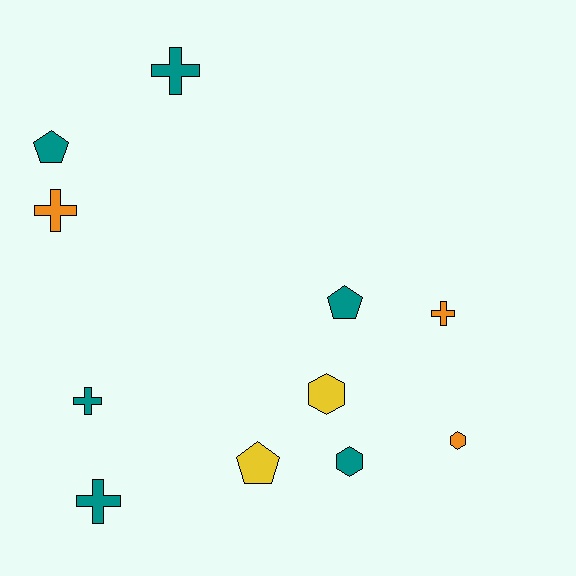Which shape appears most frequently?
Cross, with 5 objects.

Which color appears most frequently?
Teal, with 6 objects.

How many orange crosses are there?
There are 2 orange crosses.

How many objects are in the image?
There are 11 objects.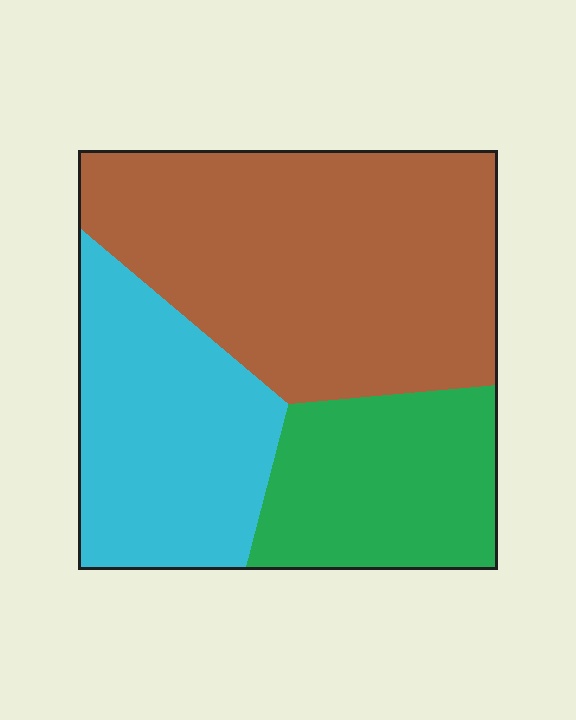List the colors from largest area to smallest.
From largest to smallest: brown, cyan, green.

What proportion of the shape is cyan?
Cyan covers roughly 30% of the shape.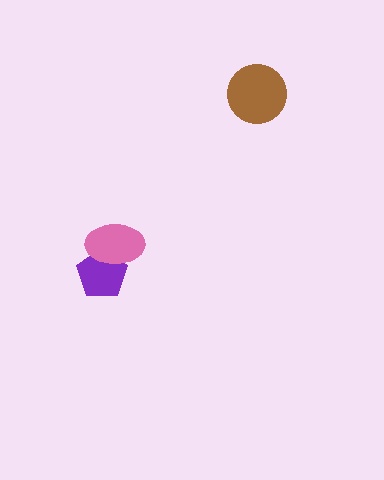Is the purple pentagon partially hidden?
Yes, it is partially covered by another shape.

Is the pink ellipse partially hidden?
No, no other shape covers it.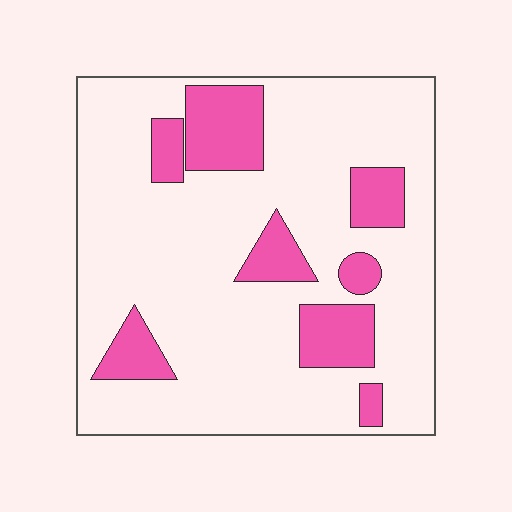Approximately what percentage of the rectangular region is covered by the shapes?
Approximately 20%.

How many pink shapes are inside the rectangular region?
8.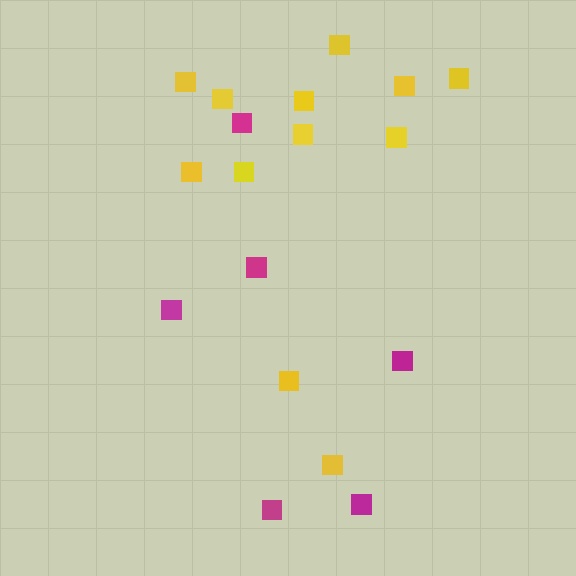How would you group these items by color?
There are 2 groups: one group of magenta squares (6) and one group of yellow squares (12).